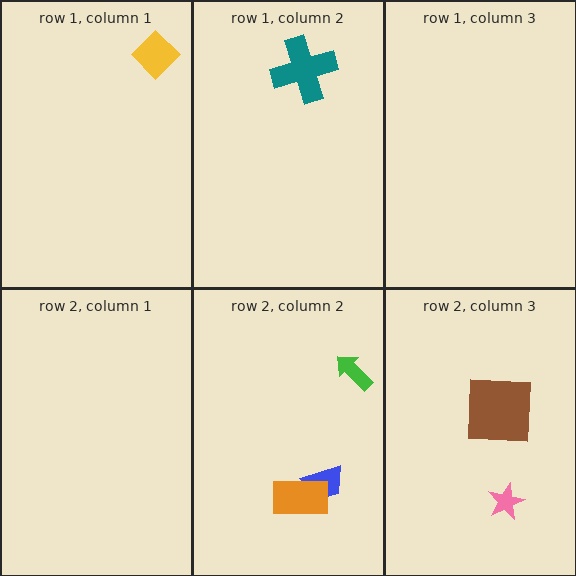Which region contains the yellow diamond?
The row 1, column 1 region.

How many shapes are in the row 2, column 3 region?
2.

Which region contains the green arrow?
The row 2, column 2 region.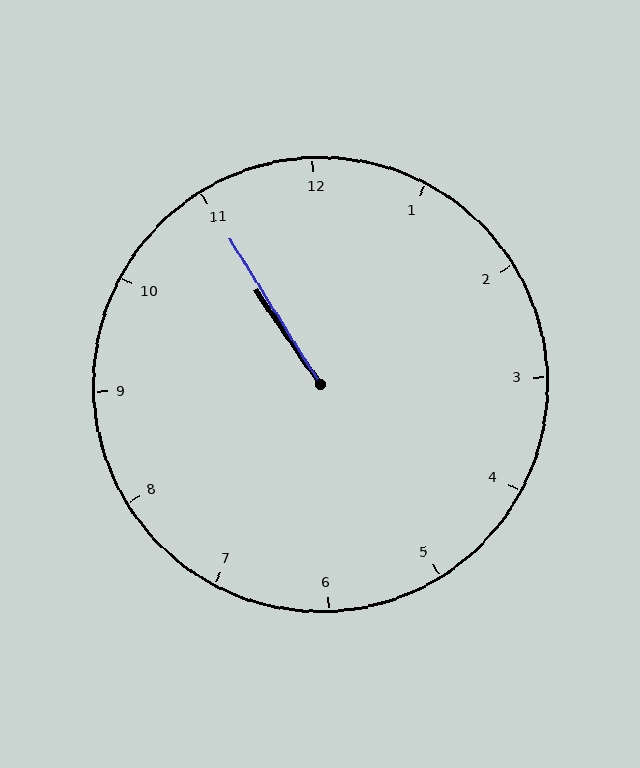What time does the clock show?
10:55.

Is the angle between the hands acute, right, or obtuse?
It is acute.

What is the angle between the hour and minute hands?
Approximately 2 degrees.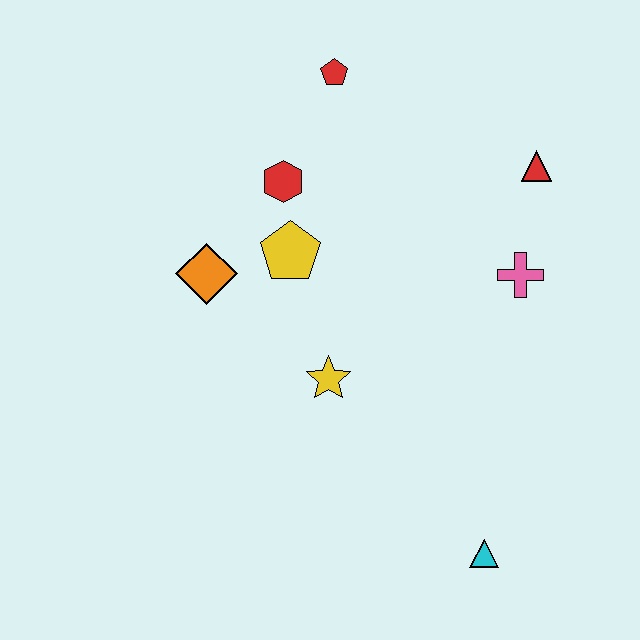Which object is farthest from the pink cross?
The orange diamond is farthest from the pink cross.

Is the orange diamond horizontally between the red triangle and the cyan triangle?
No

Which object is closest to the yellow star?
The yellow pentagon is closest to the yellow star.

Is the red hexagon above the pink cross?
Yes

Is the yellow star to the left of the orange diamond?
No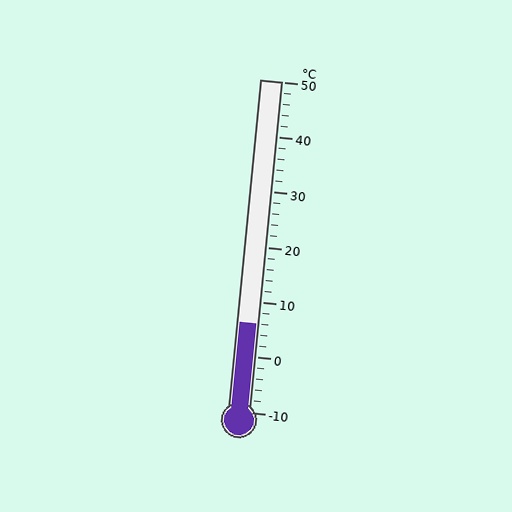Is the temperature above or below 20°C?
The temperature is below 20°C.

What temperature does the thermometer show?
The thermometer shows approximately 6°C.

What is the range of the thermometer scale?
The thermometer scale ranges from -10°C to 50°C.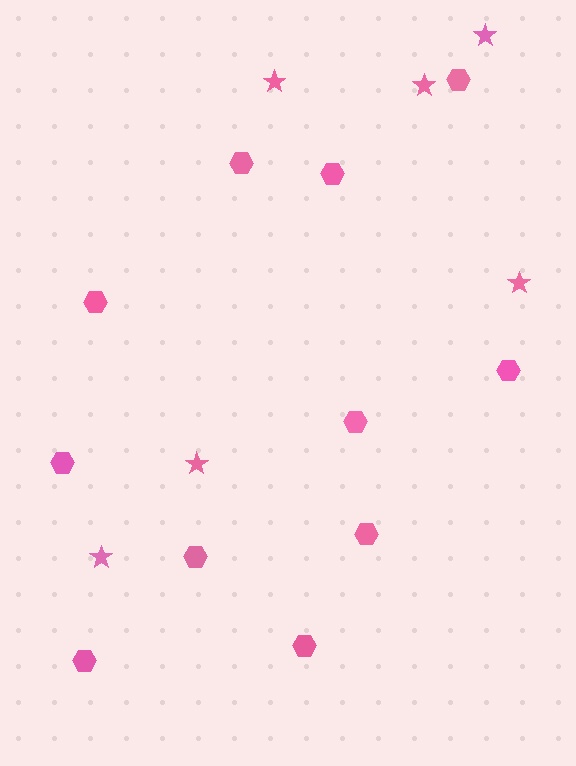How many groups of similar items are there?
There are 2 groups: one group of hexagons (11) and one group of stars (6).